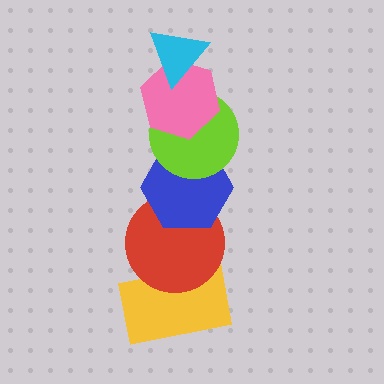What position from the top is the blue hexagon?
The blue hexagon is 4th from the top.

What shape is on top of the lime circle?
The pink hexagon is on top of the lime circle.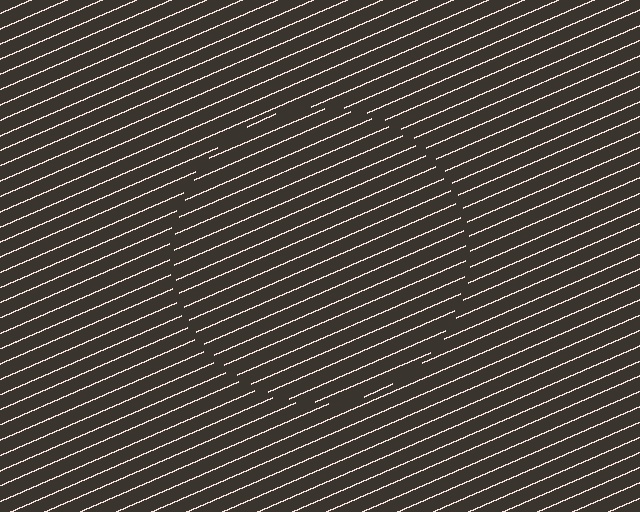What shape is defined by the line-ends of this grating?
An illusory circle. The interior of the shape contains the same grating, shifted by half a period — the contour is defined by the phase discontinuity where line-ends from the inner and outer gratings abut.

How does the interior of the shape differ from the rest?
The interior of the shape contains the same grating, shifted by half a period — the contour is defined by the phase discontinuity where line-ends from the inner and outer gratings abut.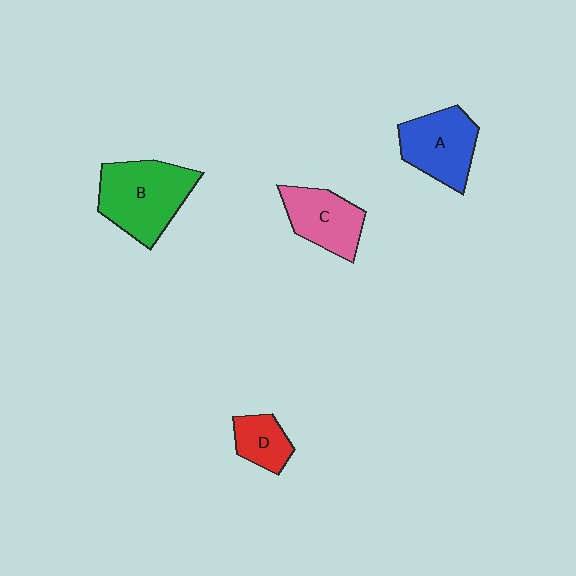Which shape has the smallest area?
Shape D (red).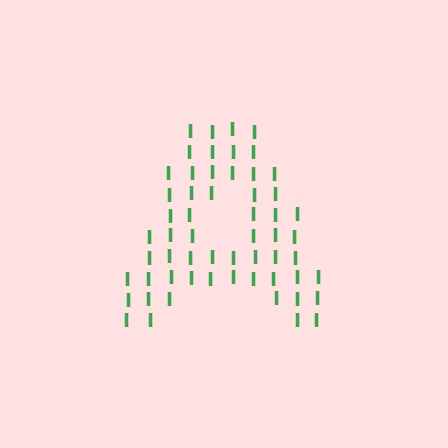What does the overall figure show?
The overall figure shows the letter A.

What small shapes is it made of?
It is made of small letter I's.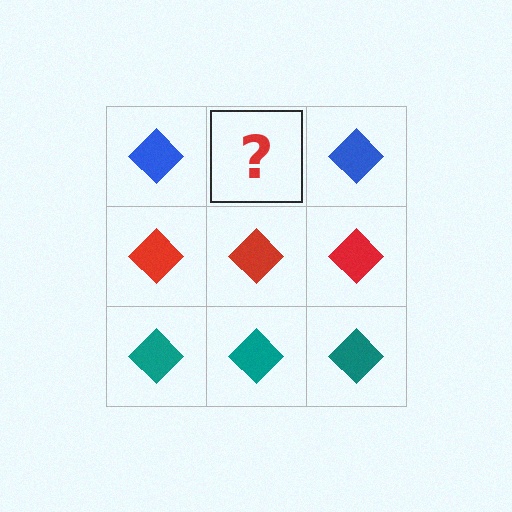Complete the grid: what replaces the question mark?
The question mark should be replaced with a blue diamond.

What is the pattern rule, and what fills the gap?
The rule is that each row has a consistent color. The gap should be filled with a blue diamond.